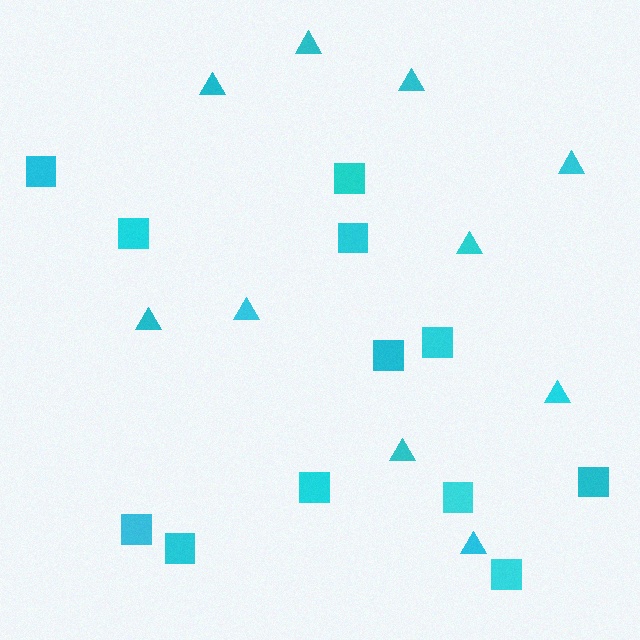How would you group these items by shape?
There are 2 groups: one group of squares (12) and one group of triangles (10).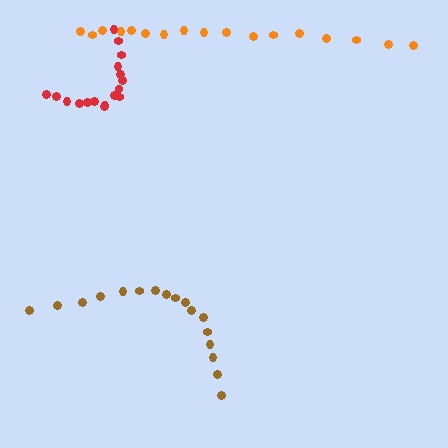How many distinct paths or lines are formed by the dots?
There are 3 distinct paths.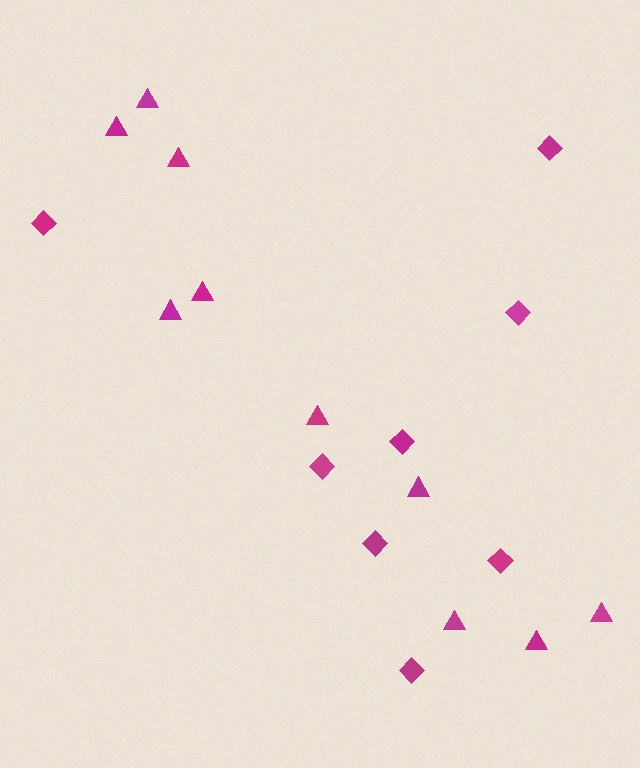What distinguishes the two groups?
There are 2 groups: one group of triangles (10) and one group of diamonds (8).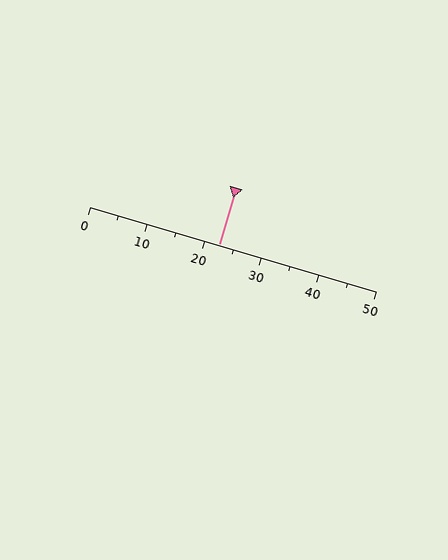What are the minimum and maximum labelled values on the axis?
The axis runs from 0 to 50.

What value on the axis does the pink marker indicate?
The marker indicates approximately 22.5.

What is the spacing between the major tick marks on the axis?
The major ticks are spaced 10 apart.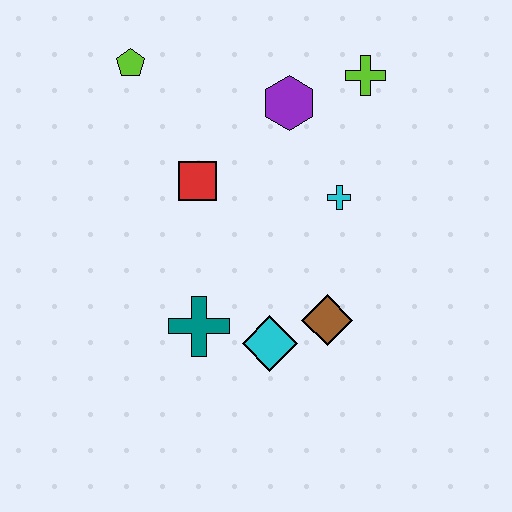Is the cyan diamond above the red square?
No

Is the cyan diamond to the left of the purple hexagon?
Yes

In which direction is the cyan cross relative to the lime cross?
The cyan cross is below the lime cross.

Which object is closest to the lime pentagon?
The red square is closest to the lime pentagon.